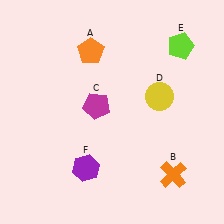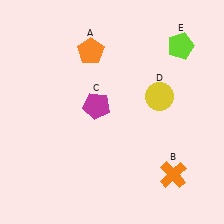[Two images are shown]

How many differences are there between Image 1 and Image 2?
There is 1 difference between the two images.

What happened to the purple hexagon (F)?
The purple hexagon (F) was removed in Image 2. It was in the bottom-left area of Image 1.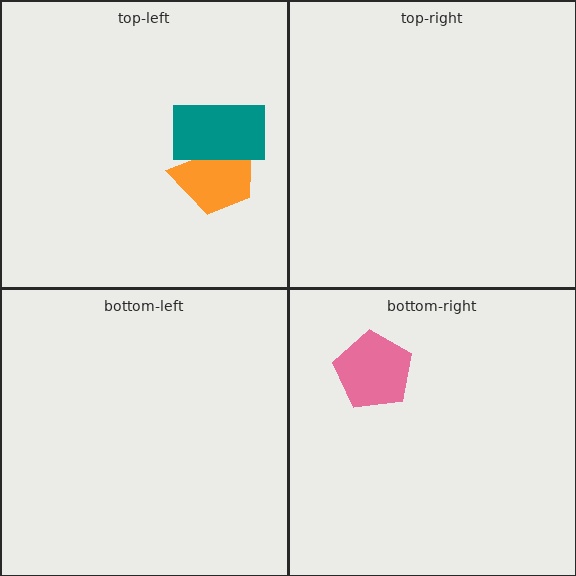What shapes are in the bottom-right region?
The pink pentagon.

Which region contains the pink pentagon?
The bottom-right region.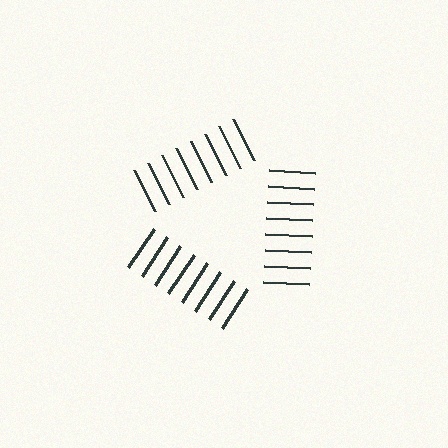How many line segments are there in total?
24 — 8 along each of the 3 edges.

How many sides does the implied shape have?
3 sides — the line-ends trace a triangle.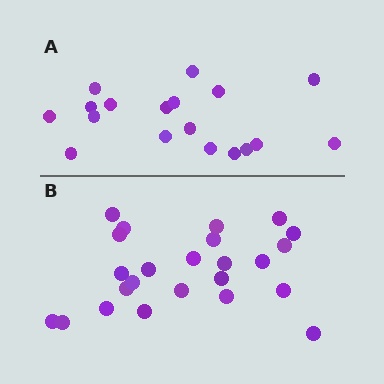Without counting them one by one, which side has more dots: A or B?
Region B (the bottom region) has more dots.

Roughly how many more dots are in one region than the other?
Region B has about 6 more dots than region A.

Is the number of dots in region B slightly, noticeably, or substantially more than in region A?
Region B has noticeably more, but not dramatically so. The ratio is roughly 1.3 to 1.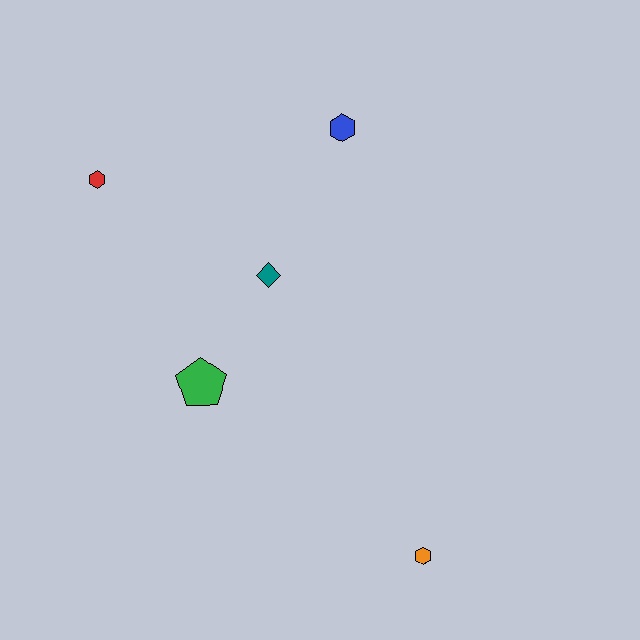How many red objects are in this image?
There is 1 red object.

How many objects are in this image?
There are 5 objects.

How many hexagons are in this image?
There are 3 hexagons.